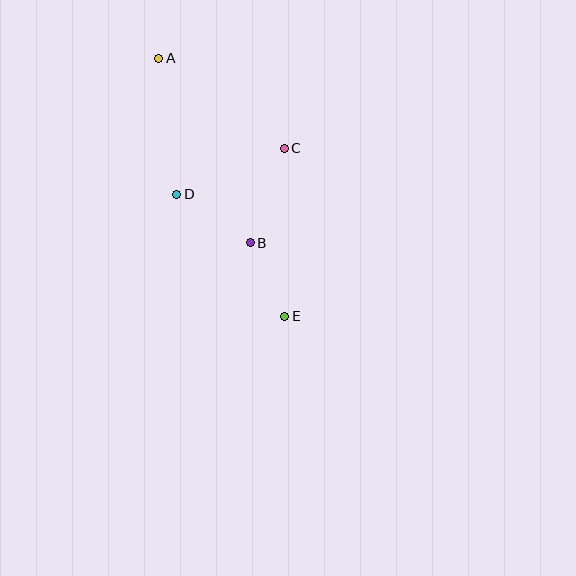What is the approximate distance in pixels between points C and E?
The distance between C and E is approximately 168 pixels.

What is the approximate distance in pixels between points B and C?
The distance between B and C is approximately 100 pixels.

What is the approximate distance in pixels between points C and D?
The distance between C and D is approximately 117 pixels.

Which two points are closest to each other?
Points B and E are closest to each other.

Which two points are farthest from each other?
Points A and E are farthest from each other.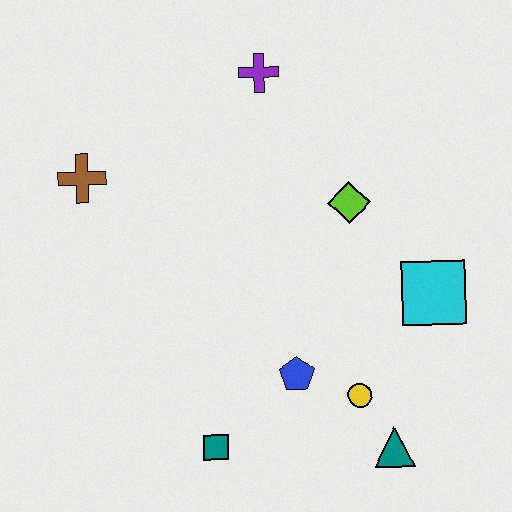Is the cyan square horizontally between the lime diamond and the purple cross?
No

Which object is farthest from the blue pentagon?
The purple cross is farthest from the blue pentagon.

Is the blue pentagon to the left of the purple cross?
No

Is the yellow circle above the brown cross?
No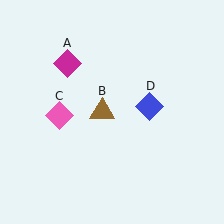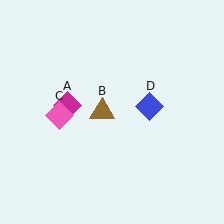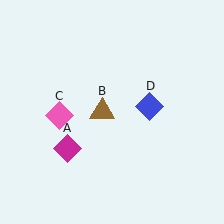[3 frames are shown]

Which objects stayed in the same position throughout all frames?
Brown triangle (object B) and pink diamond (object C) and blue diamond (object D) remained stationary.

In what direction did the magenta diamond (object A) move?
The magenta diamond (object A) moved down.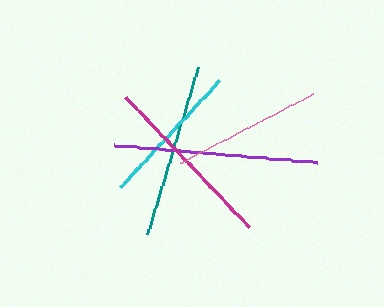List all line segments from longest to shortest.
From longest to shortest: purple, magenta, teal, pink, cyan.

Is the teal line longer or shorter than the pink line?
The teal line is longer than the pink line.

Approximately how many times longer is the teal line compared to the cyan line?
The teal line is approximately 1.2 times the length of the cyan line.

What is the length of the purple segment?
The purple segment is approximately 202 pixels long.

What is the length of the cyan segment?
The cyan segment is approximately 146 pixels long.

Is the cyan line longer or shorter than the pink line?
The pink line is longer than the cyan line.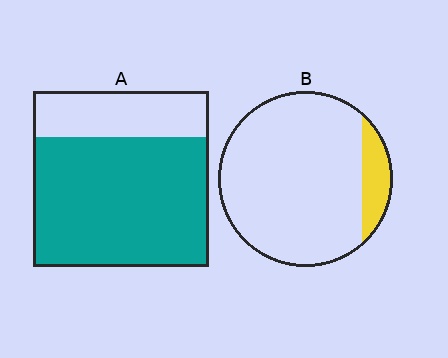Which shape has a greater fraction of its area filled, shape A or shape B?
Shape A.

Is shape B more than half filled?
No.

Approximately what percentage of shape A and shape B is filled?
A is approximately 75% and B is approximately 10%.